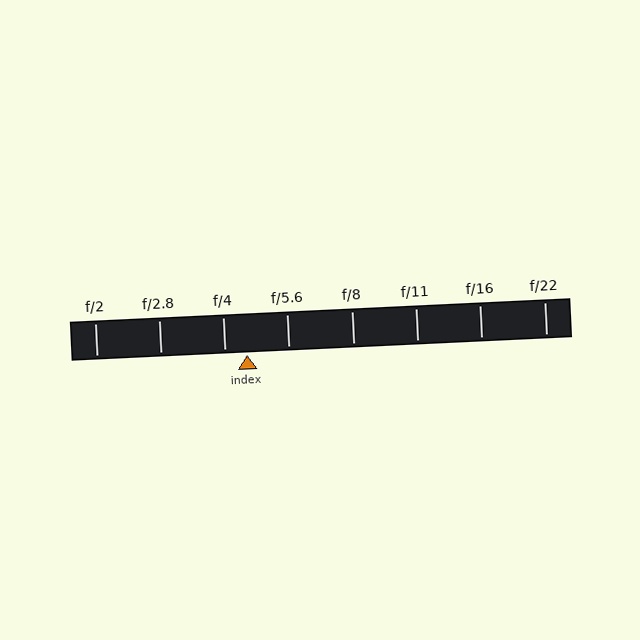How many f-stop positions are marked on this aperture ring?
There are 8 f-stop positions marked.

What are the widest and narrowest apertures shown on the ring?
The widest aperture shown is f/2 and the narrowest is f/22.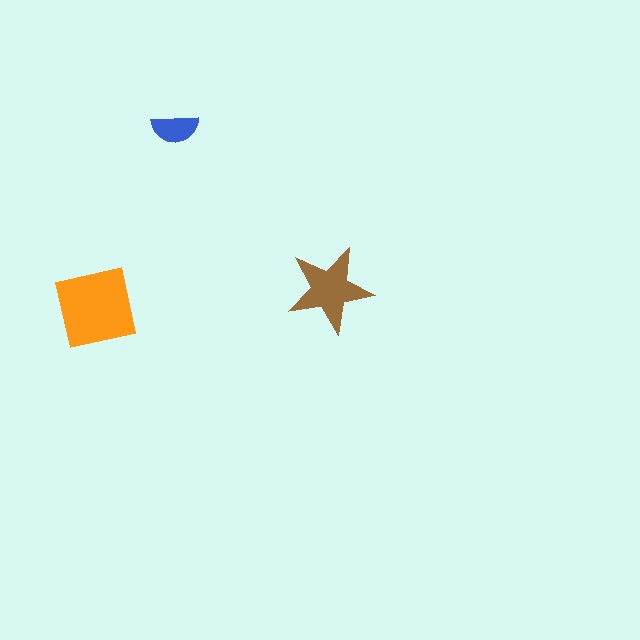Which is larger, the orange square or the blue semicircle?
The orange square.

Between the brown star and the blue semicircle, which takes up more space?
The brown star.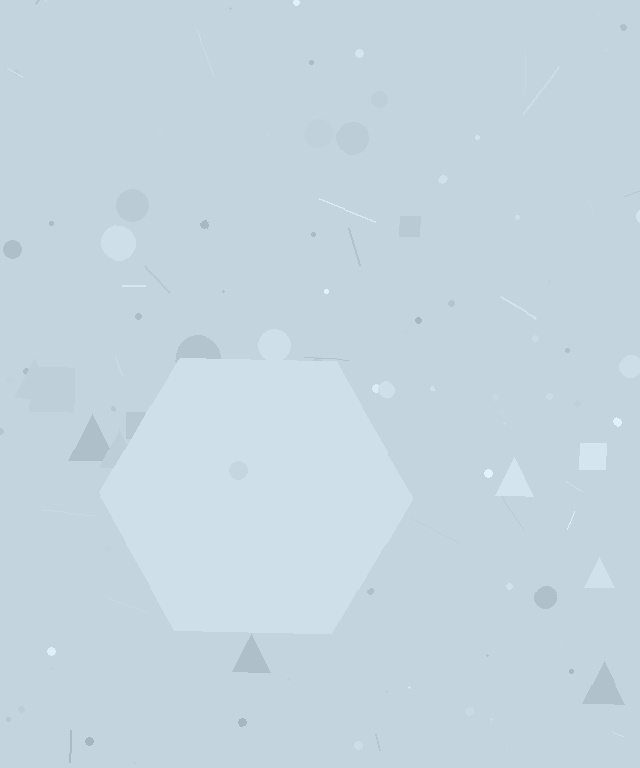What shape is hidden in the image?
A hexagon is hidden in the image.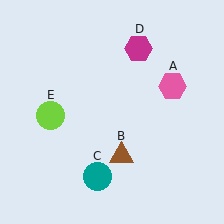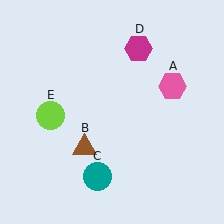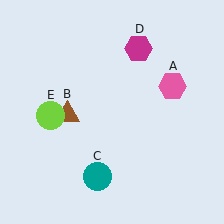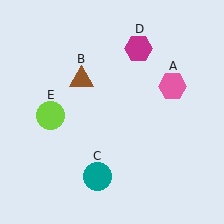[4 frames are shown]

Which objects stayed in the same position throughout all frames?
Pink hexagon (object A) and teal circle (object C) and magenta hexagon (object D) and lime circle (object E) remained stationary.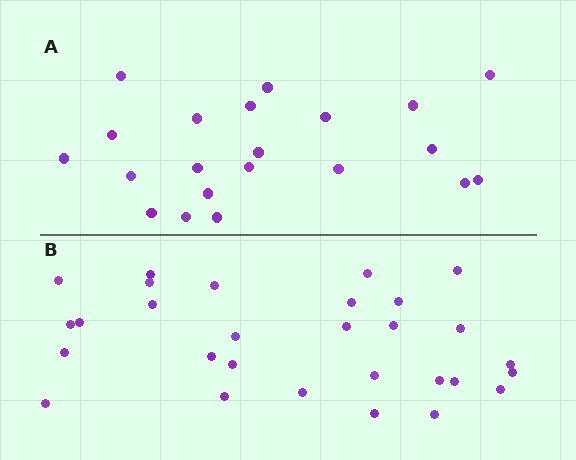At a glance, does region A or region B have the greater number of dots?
Region B (the bottom region) has more dots.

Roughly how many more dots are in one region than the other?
Region B has roughly 8 or so more dots than region A.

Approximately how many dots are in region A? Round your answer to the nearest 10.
About 20 dots. (The exact count is 21, which rounds to 20.)